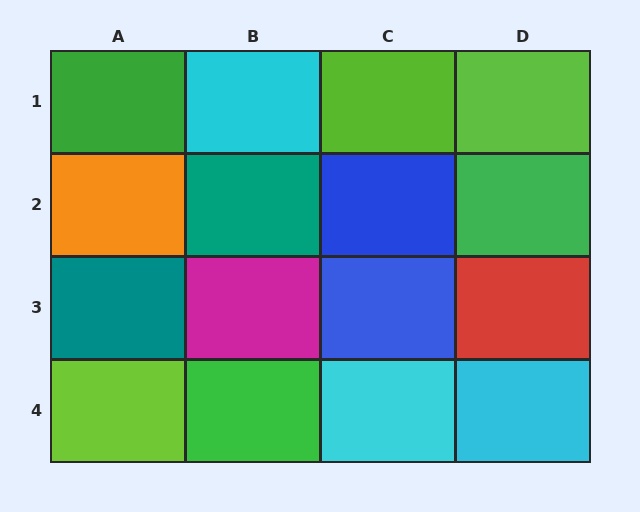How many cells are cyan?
3 cells are cyan.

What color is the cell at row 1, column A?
Green.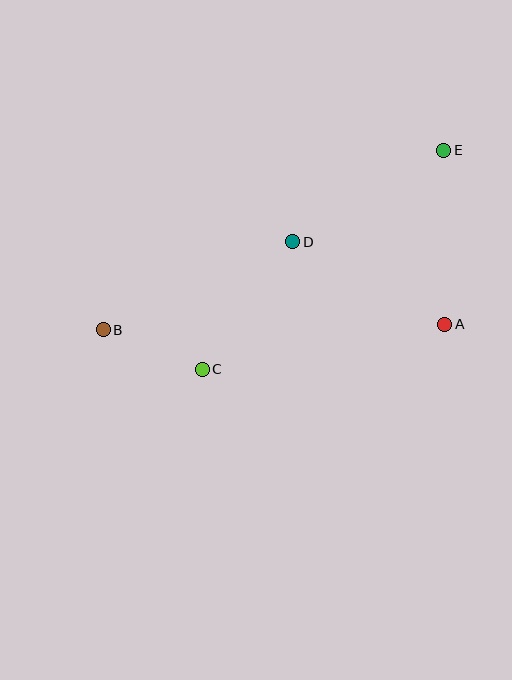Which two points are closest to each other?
Points B and C are closest to each other.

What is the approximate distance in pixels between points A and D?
The distance between A and D is approximately 173 pixels.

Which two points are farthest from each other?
Points B and E are farthest from each other.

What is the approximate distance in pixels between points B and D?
The distance between B and D is approximately 209 pixels.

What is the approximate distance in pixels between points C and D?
The distance between C and D is approximately 156 pixels.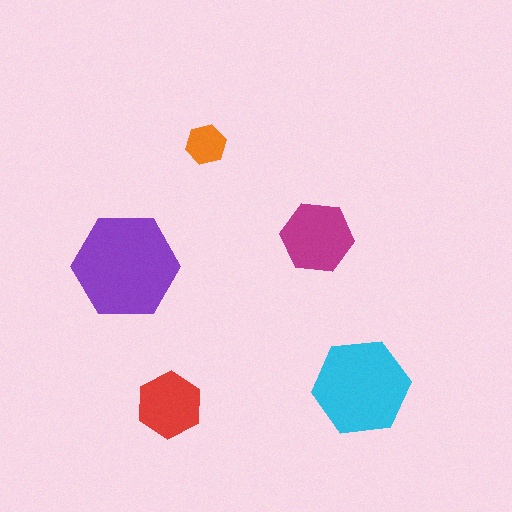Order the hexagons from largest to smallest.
the purple one, the cyan one, the magenta one, the red one, the orange one.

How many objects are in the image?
There are 5 objects in the image.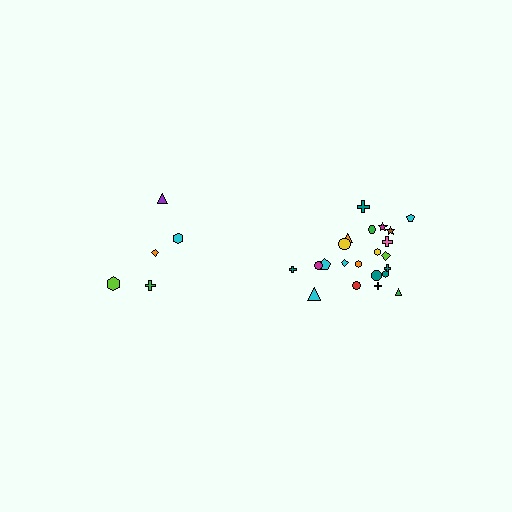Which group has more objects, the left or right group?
The right group.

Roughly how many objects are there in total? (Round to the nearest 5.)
Roughly 25 objects in total.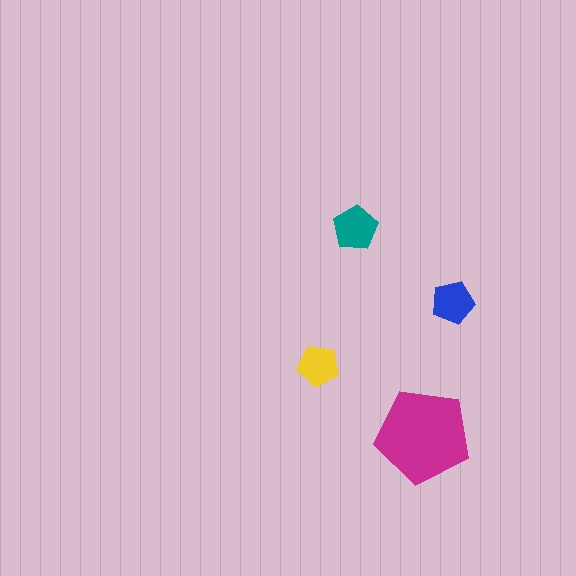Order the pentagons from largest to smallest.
the magenta one, the teal one, the blue one, the yellow one.